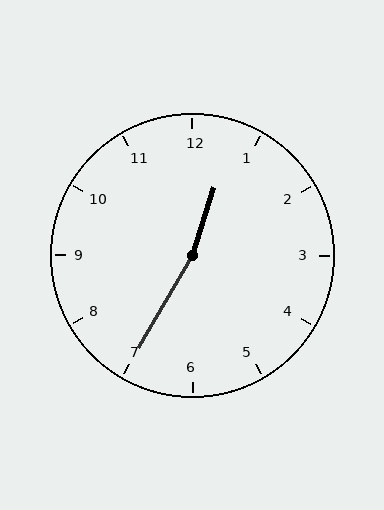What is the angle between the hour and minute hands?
Approximately 168 degrees.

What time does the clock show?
12:35.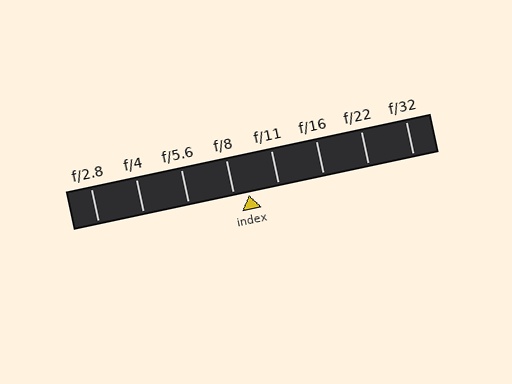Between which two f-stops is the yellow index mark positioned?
The index mark is between f/8 and f/11.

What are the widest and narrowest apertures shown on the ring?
The widest aperture shown is f/2.8 and the narrowest is f/32.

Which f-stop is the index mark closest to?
The index mark is closest to f/8.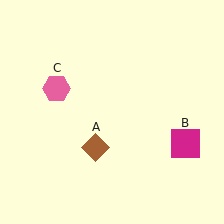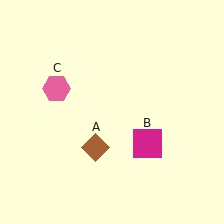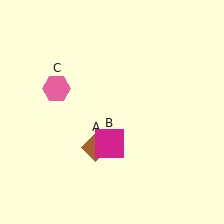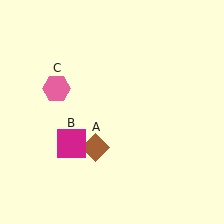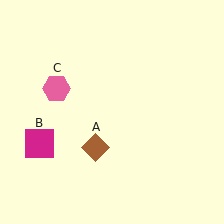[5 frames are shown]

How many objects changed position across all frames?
1 object changed position: magenta square (object B).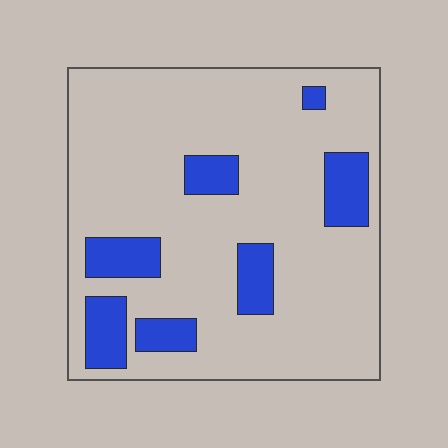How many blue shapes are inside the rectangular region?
7.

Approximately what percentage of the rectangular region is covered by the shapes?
Approximately 15%.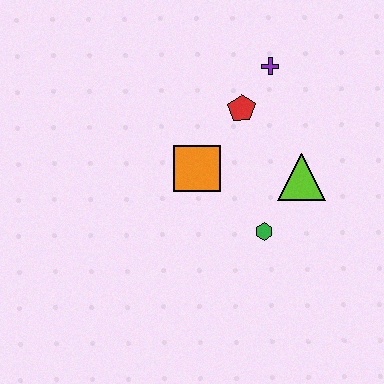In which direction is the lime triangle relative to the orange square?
The lime triangle is to the right of the orange square.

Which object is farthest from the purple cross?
The green hexagon is farthest from the purple cross.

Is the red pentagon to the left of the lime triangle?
Yes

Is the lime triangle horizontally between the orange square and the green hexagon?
No